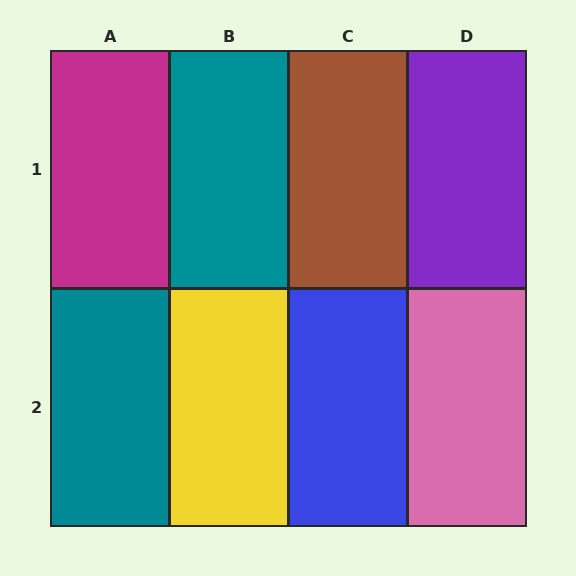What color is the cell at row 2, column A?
Teal.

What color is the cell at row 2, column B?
Yellow.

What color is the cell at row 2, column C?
Blue.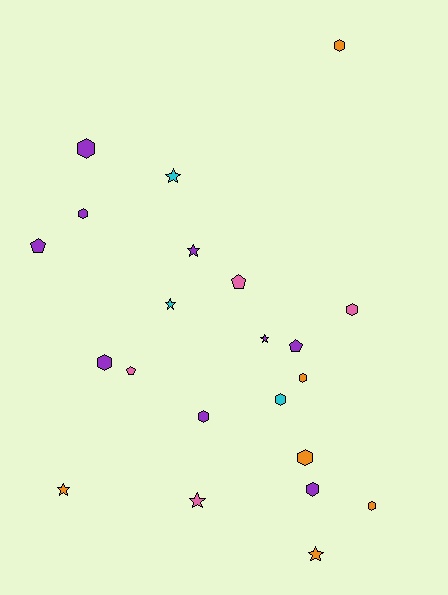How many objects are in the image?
There are 22 objects.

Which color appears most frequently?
Purple, with 9 objects.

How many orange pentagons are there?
There are no orange pentagons.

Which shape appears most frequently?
Hexagon, with 11 objects.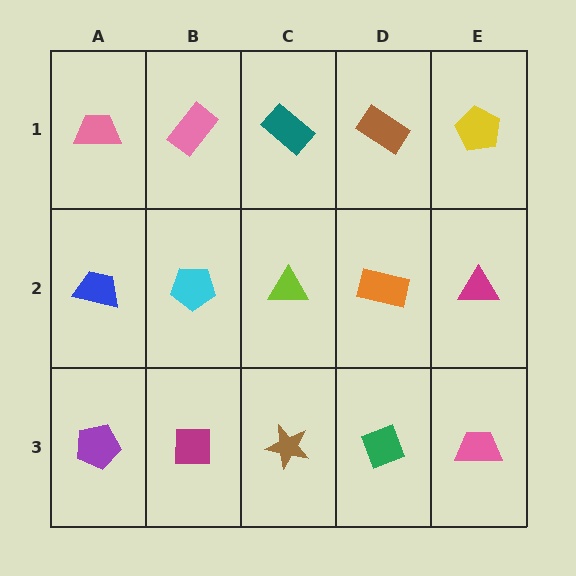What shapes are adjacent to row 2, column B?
A pink rectangle (row 1, column B), a magenta square (row 3, column B), a blue trapezoid (row 2, column A), a lime triangle (row 2, column C).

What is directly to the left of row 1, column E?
A brown rectangle.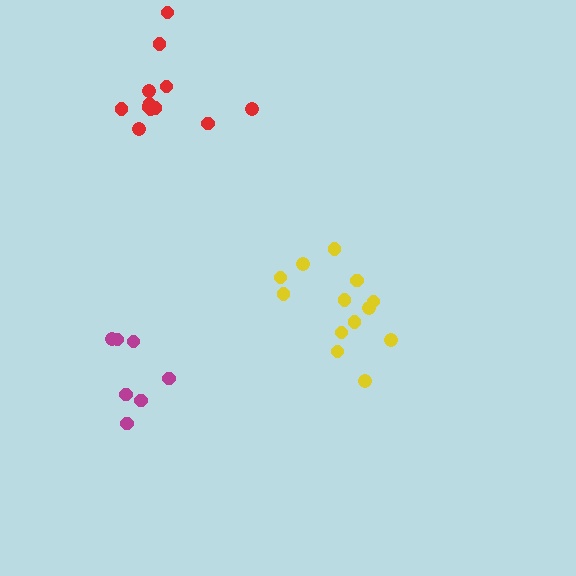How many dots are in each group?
Group 1: 13 dots, Group 2: 8 dots, Group 3: 12 dots (33 total).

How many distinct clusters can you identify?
There are 3 distinct clusters.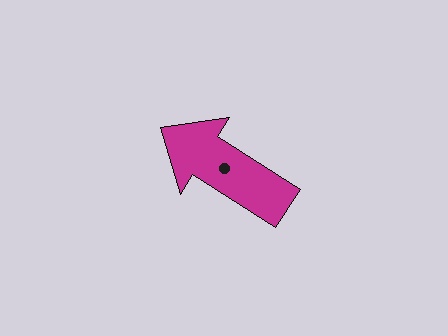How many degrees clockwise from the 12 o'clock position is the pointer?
Approximately 302 degrees.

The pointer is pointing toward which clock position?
Roughly 10 o'clock.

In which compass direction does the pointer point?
Northwest.